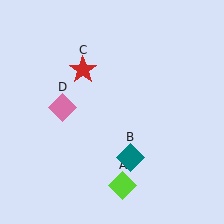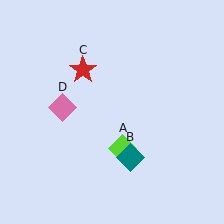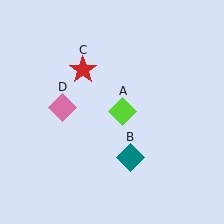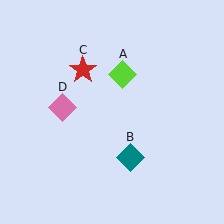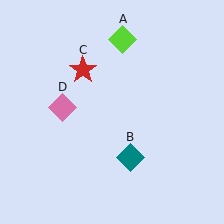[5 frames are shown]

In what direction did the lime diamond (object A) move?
The lime diamond (object A) moved up.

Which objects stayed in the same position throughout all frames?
Teal diamond (object B) and red star (object C) and pink diamond (object D) remained stationary.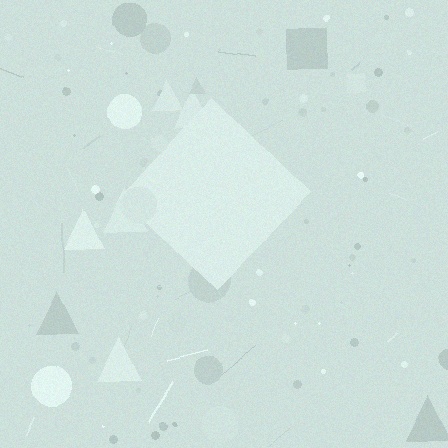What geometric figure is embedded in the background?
A diamond is embedded in the background.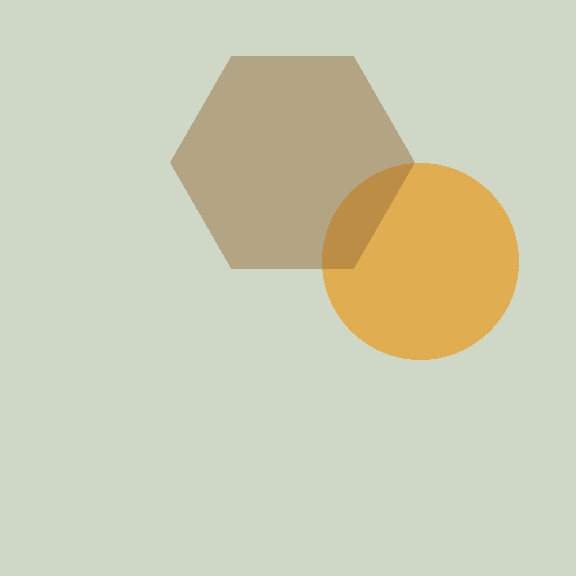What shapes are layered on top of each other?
The layered shapes are: an orange circle, a brown hexagon.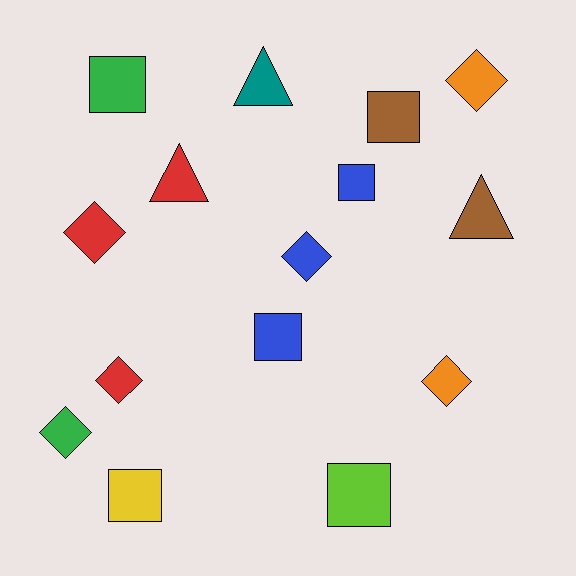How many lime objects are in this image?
There is 1 lime object.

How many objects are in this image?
There are 15 objects.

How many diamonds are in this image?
There are 6 diamonds.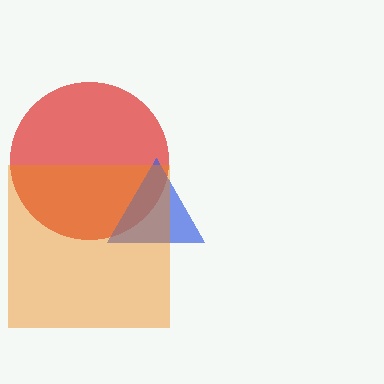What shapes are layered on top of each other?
The layered shapes are: a red circle, a blue triangle, an orange square.